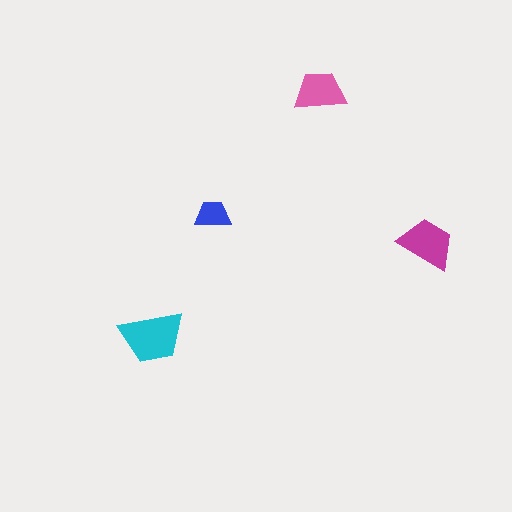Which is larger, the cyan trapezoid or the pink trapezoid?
The cyan one.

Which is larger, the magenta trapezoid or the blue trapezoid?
The magenta one.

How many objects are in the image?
There are 4 objects in the image.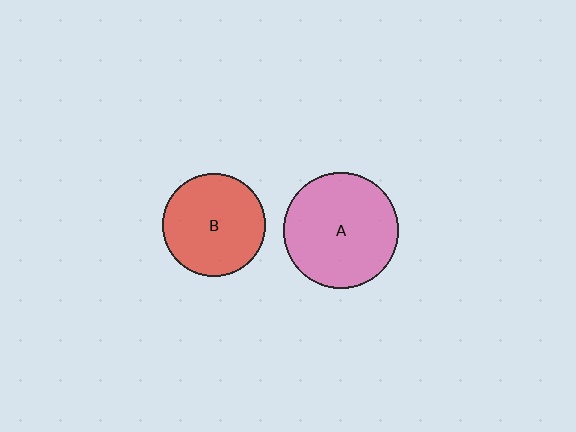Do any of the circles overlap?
No, none of the circles overlap.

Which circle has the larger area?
Circle A (pink).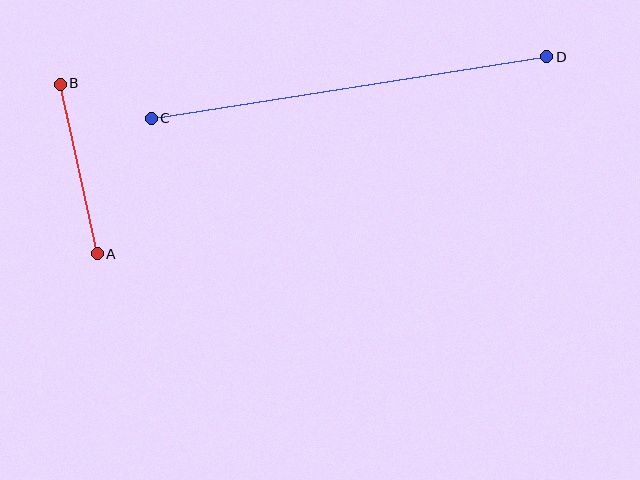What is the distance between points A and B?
The distance is approximately 175 pixels.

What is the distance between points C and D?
The distance is approximately 400 pixels.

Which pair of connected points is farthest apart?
Points C and D are farthest apart.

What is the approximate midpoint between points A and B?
The midpoint is at approximately (79, 169) pixels.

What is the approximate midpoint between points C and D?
The midpoint is at approximately (349, 87) pixels.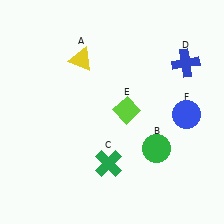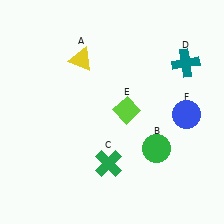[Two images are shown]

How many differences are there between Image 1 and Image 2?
There is 1 difference between the two images.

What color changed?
The cross (D) changed from blue in Image 1 to teal in Image 2.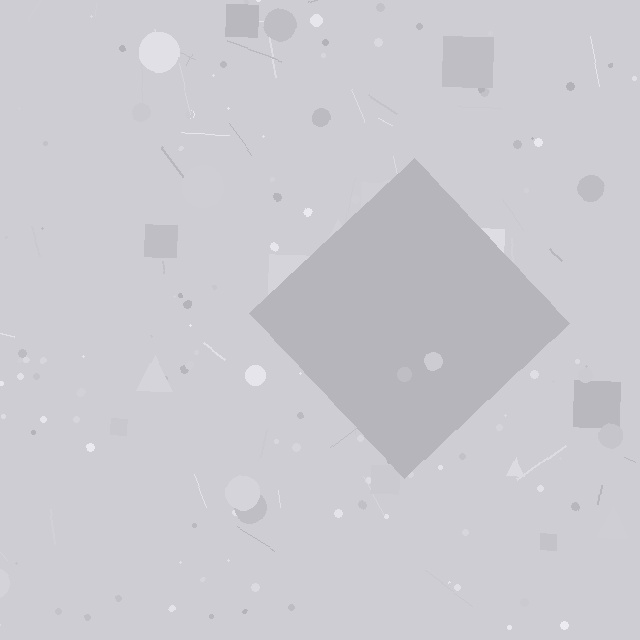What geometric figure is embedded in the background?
A diamond is embedded in the background.